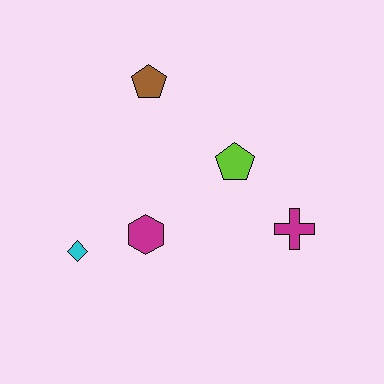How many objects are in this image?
There are 5 objects.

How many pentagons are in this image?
There are 2 pentagons.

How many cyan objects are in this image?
There is 1 cyan object.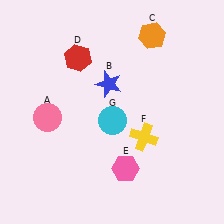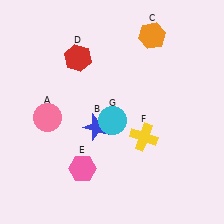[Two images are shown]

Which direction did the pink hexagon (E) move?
The pink hexagon (E) moved left.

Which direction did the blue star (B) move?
The blue star (B) moved down.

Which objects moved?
The objects that moved are: the blue star (B), the pink hexagon (E).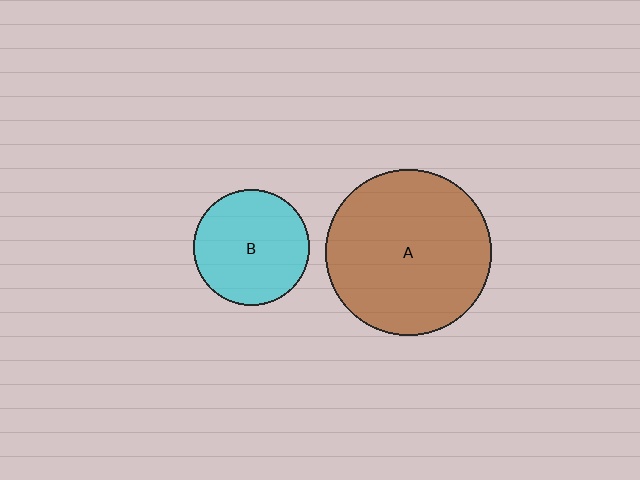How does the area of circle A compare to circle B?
Approximately 2.0 times.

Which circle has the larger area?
Circle A (brown).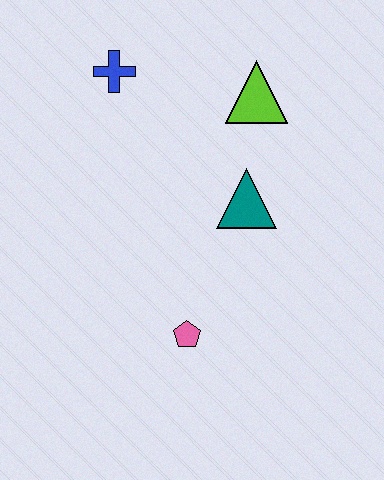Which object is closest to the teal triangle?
The lime triangle is closest to the teal triangle.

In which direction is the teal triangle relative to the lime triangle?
The teal triangle is below the lime triangle.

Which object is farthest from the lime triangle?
The pink pentagon is farthest from the lime triangle.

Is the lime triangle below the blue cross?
Yes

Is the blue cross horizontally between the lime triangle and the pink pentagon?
No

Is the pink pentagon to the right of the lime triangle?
No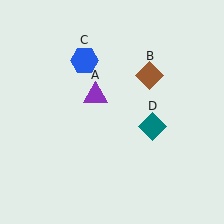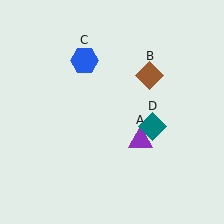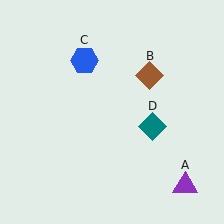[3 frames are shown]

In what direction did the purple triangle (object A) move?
The purple triangle (object A) moved down and to the right.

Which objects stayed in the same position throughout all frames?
Brown diamond (object B) and blue hexagon (object C) and teal diamond (object D) remained stationary.